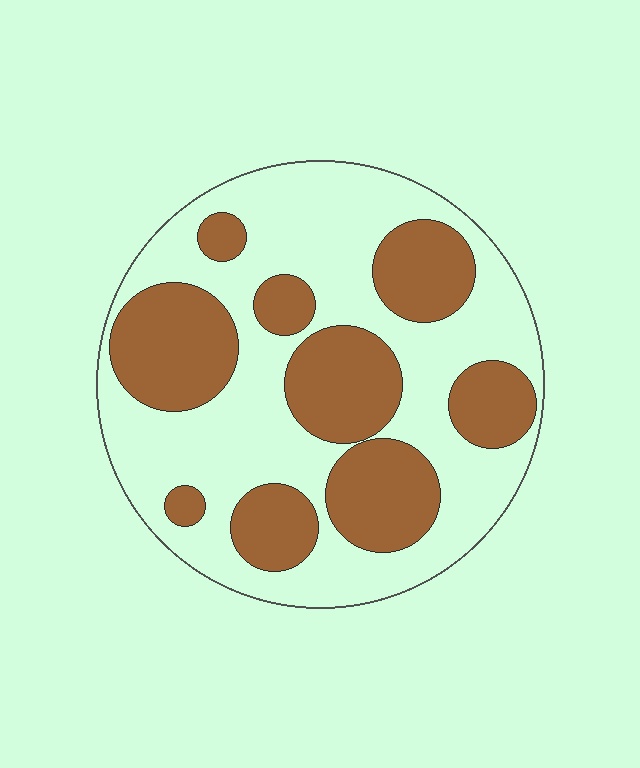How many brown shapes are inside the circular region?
9.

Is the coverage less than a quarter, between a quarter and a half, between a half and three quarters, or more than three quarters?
Between a quarter and a half.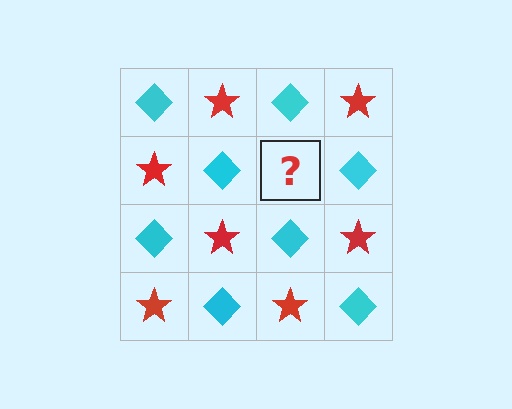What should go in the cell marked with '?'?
The missing cell should contain a red star.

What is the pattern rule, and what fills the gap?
The rule is that it alternates cyan diamond and red star in a checkerboard pattern. The gap should be filled with a red star.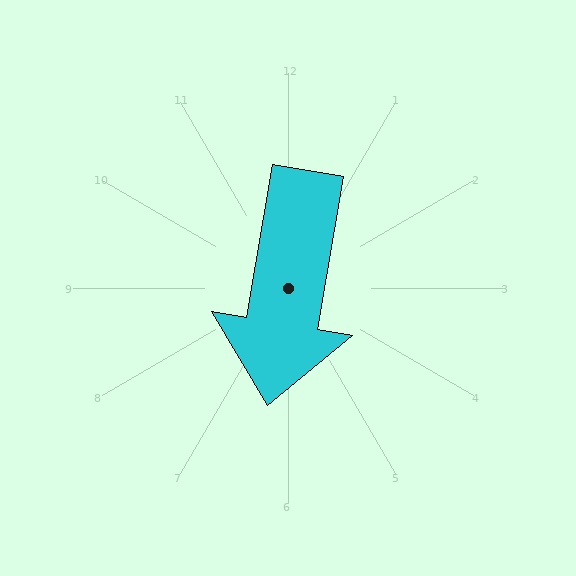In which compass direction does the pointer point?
South.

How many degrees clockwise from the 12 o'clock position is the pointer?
Approximately 190 degrees.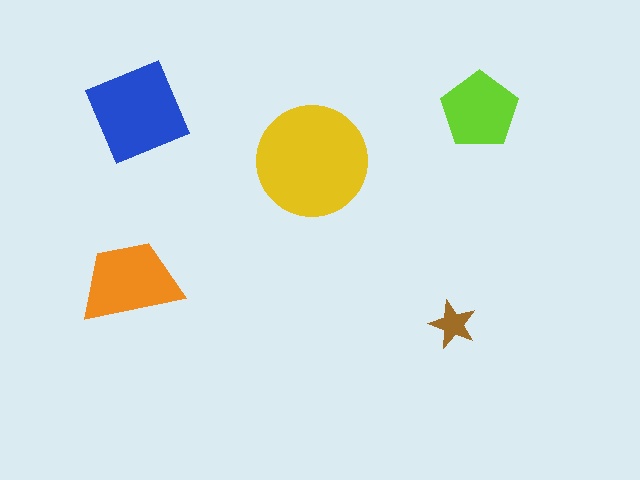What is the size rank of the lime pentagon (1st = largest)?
4th.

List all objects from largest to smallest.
The yellow circle, the blue diamond, the orange trapezoid, the lime pentagon, the brown star.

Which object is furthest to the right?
The lime pentagon is rightmost.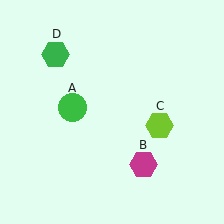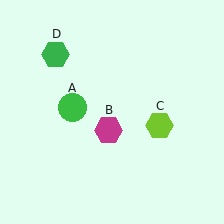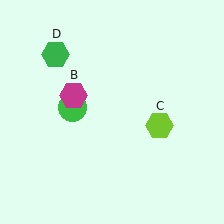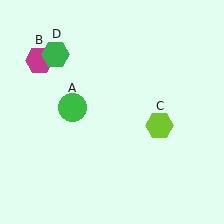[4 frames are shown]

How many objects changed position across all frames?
1 object changed position: magenta hexagon (object B).